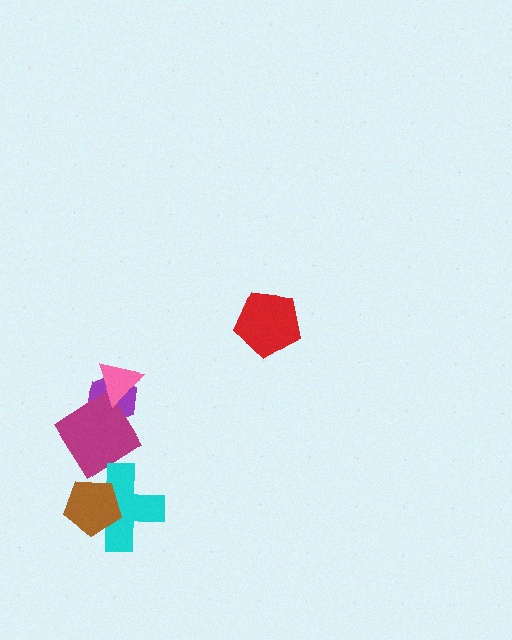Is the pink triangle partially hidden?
No, no other shape covers it.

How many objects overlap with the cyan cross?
2 objects overlap with the cyan cross.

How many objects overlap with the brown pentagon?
1 object overlaps with the brown pentagon.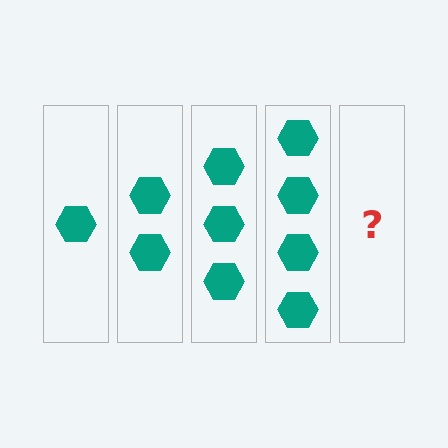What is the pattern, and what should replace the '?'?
The pattern is that each step adds one more hexagon. The '?' should be 5 hexagons.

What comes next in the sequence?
The next element should be 5 hexagons.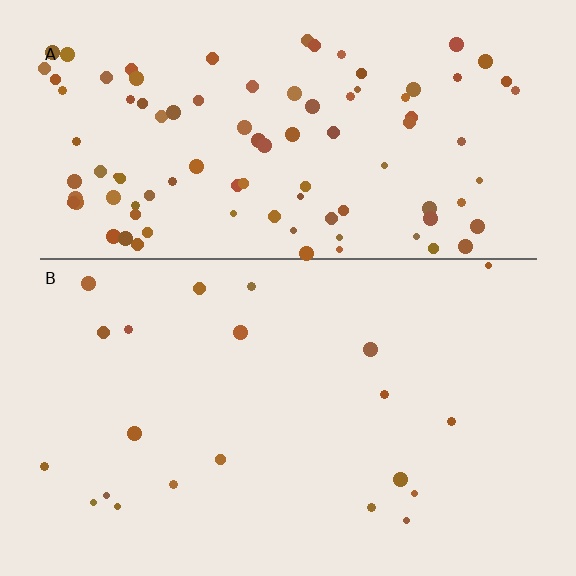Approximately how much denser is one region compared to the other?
Approximately 4.5× — region A over region B.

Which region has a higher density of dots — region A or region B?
A (the top).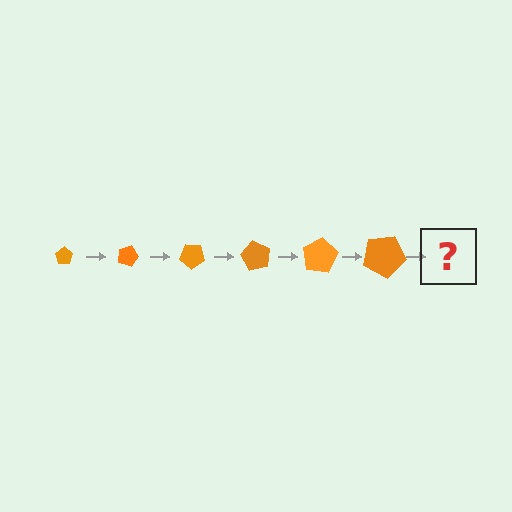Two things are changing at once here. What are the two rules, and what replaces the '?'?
The two rules are that the pentagon grows larger each step and it rotates 20 degrees each step. The '?' should be a pentagon, larger than the previous one and rotated 120 degrees from the start.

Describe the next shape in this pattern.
It should be a pentagon, larger than the previous one and rotated 120 degrees from the start.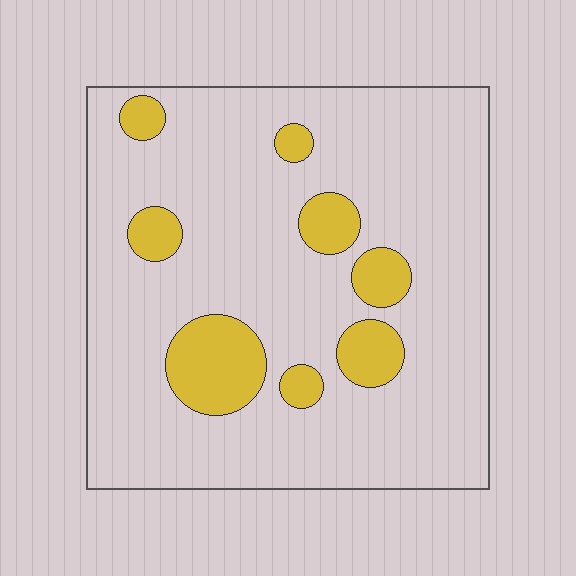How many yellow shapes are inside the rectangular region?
8.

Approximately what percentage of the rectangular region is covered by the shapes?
Approximately 15%.